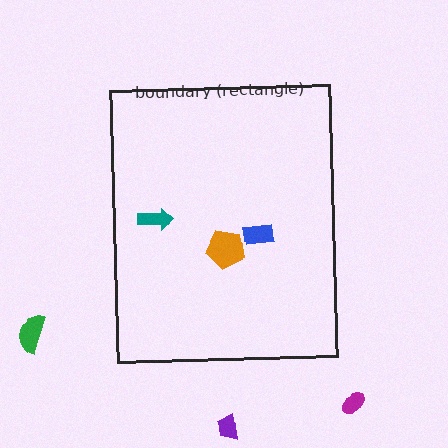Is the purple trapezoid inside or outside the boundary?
Outside.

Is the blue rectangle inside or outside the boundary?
Inside.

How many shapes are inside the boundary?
3 inside, 3 outside.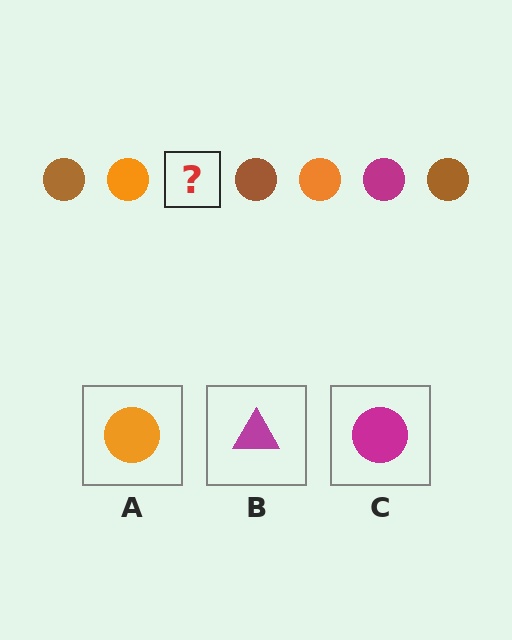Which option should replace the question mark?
Option C.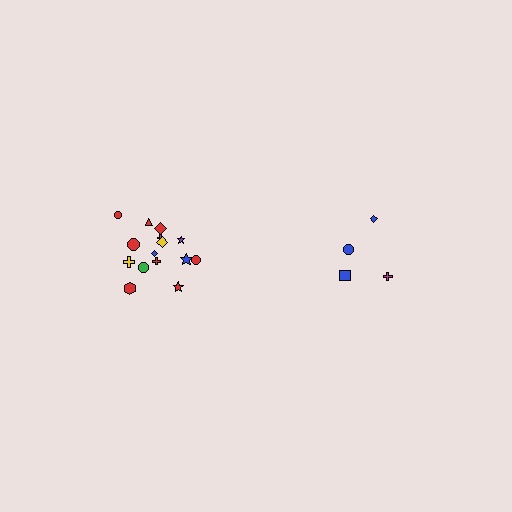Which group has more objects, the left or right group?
The left group.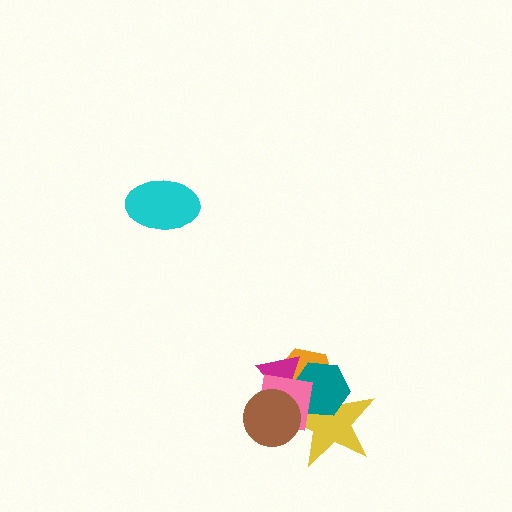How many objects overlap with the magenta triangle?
4 objects overlap with the magenta triangle.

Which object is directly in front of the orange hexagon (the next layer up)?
The yellow star is directly in front of the orange hexagon.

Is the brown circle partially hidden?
No, no other shape covers it.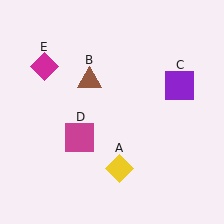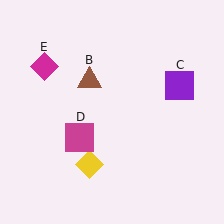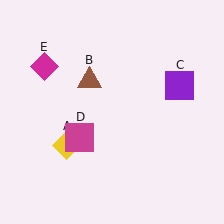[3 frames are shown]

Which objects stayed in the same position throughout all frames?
Brown triangle (object B) and purple square (object C) and magenta square (object D) and magenta diamond (object E) remained stationary.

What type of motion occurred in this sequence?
The yellow diamond (object A) rotated clockwise around the center of the scene.